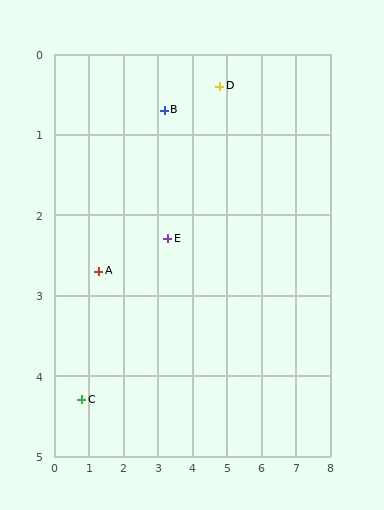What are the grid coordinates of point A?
Point A is at approximately (1.3, 2.7).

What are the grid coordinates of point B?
Point B is at approximately (3.2, 0.7).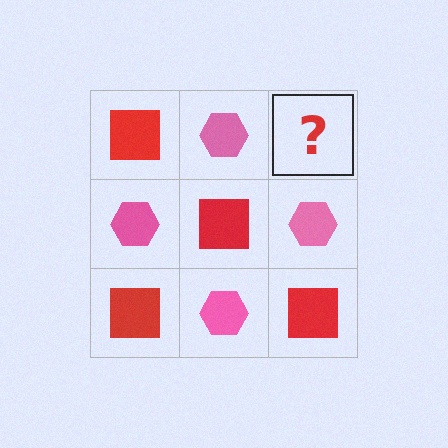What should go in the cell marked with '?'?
The missing cell should contain a red square.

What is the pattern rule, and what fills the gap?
The rule is that it alternates red square and pink hexagon in a checkerboard pattern. The gap should be filled with a red square.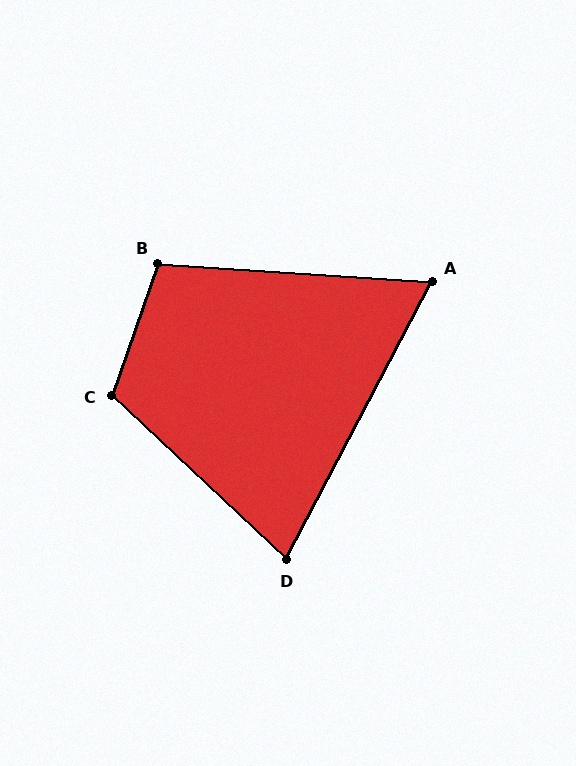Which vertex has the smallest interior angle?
A, at approximately 66 degrees.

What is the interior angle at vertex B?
Approximately 105 degrees (obtuse).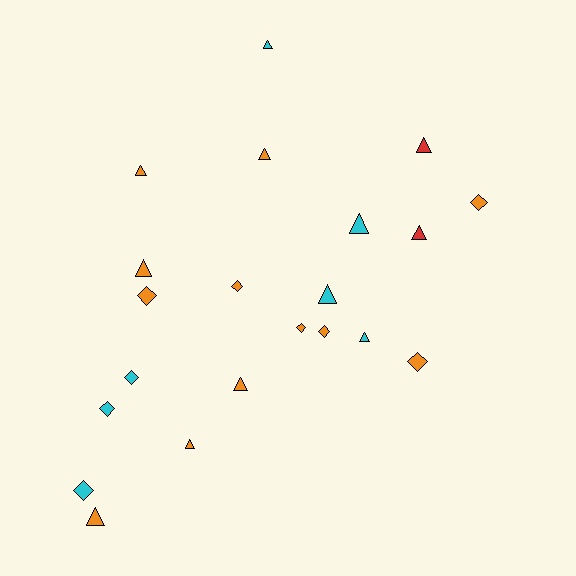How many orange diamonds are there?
There are 6 orange diamonds.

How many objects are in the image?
There are 21 objects.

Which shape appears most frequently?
Triangle, with 12 objects.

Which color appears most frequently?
Orange, with 12 objects.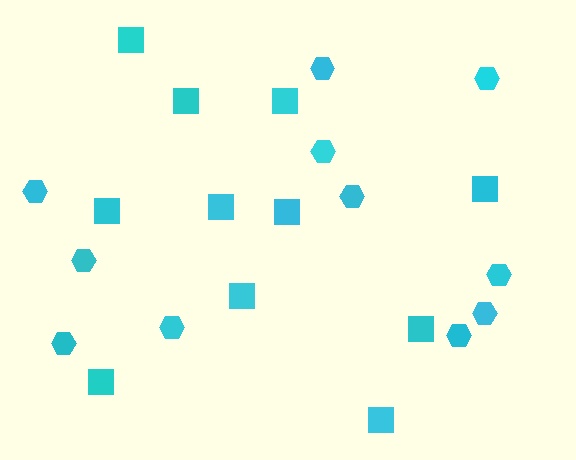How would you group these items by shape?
There are 2 groups: one group of hexagons (11) and one group of squares (11).